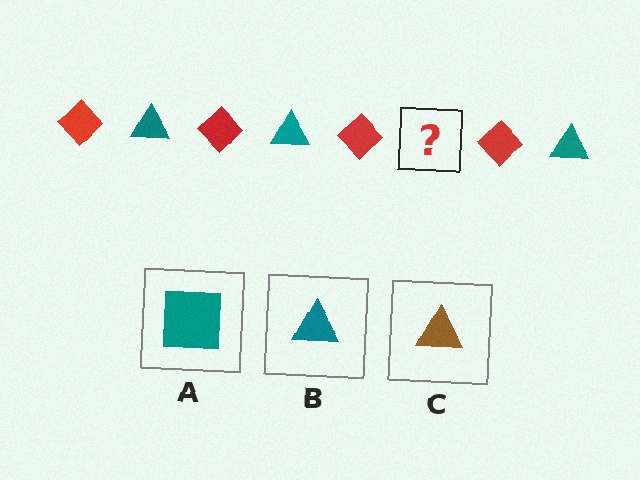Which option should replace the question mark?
Option B.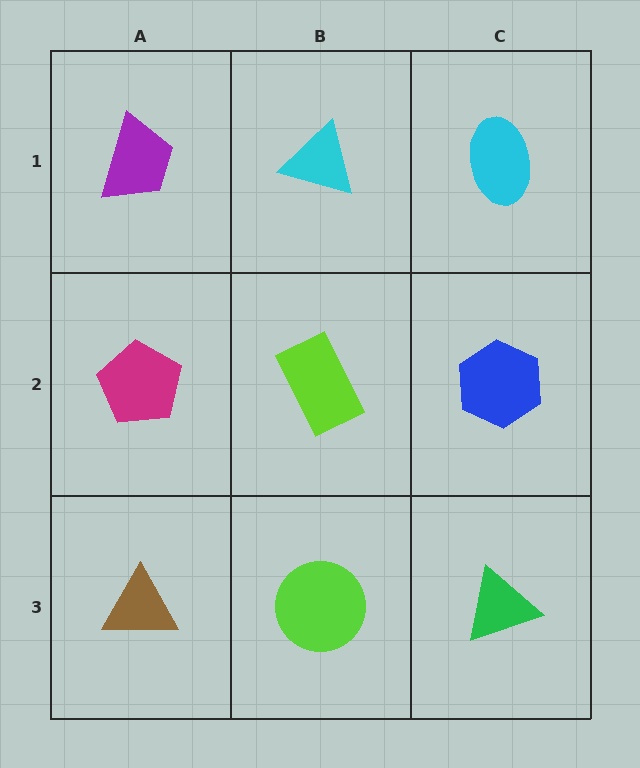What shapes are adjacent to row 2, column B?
A cyan triangle (row 1, column B), a lime circle (row 3, column B), a magenta pentagon (row 2, column A), a blue hexagon (row 2, column C).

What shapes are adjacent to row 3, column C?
A blue hexagon (row 2, column C), a lime circle (row 3, column B).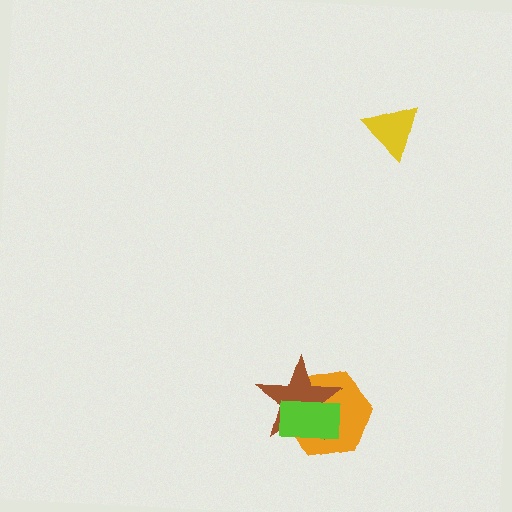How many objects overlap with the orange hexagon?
2 objects overlap with the orange hexagon.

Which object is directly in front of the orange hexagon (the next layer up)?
The brown star is directly in front of the orange hexagon.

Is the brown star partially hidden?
Yes, it is partially covered by another shape.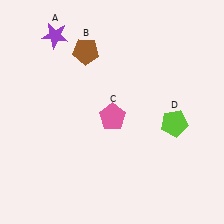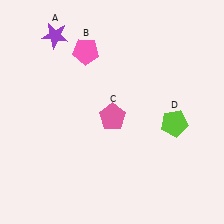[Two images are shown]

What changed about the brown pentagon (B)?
In Image 1, B is brown. In Image 2, it changed to pink.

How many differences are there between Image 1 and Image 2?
There is 1 difference between the two images.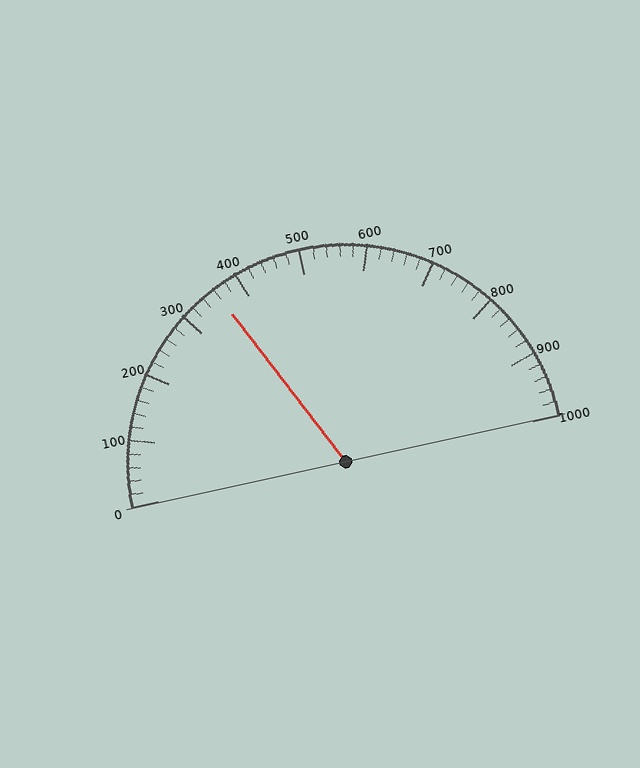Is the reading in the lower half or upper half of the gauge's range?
The reading is in the lower half of the range (0 to 1000).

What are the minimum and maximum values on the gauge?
The gauge ranges from 0 to 1000.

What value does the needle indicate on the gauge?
The needle indicates approximately 360.